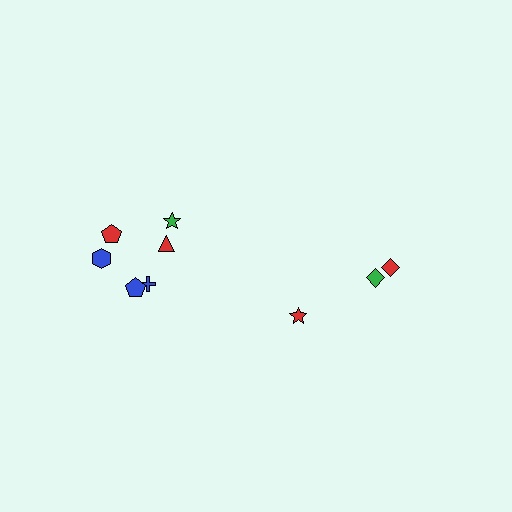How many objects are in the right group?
There are 3 objects.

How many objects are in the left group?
There are 6 objects.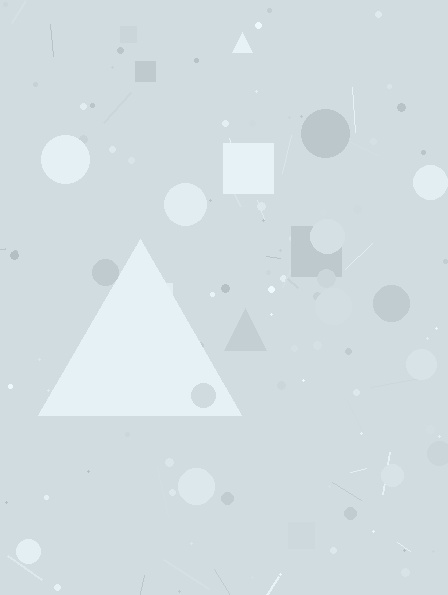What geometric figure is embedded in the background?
A triangle is embedded in the background.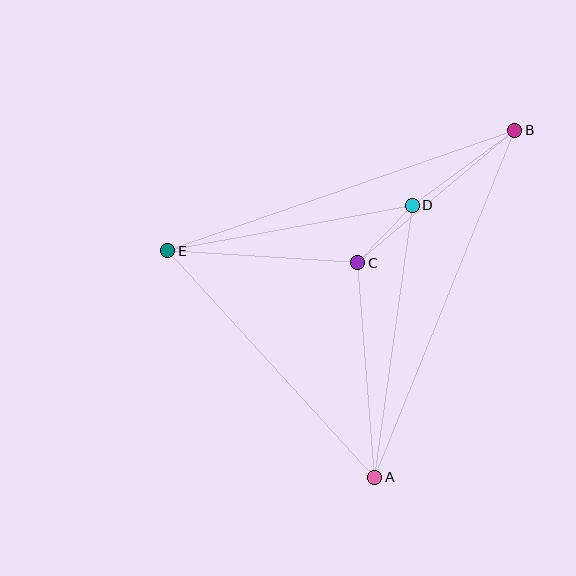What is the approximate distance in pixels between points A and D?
The distance between A and D is approximately 275 pixels.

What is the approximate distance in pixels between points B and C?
The distance between B and C is approximately 205 pixels.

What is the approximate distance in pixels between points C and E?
The distance between C and E is approximately 190 pixels.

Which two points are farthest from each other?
Points A and B are farthest from each other.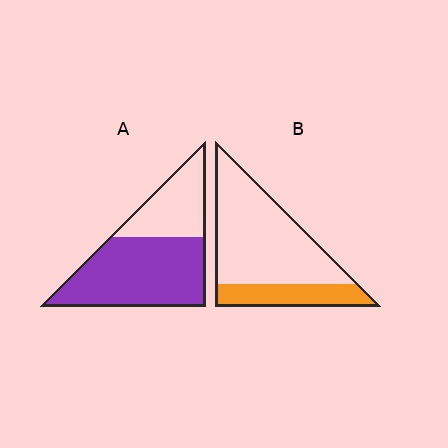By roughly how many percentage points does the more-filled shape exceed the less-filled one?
By roughly 40 percentage points (A over B).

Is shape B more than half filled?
No.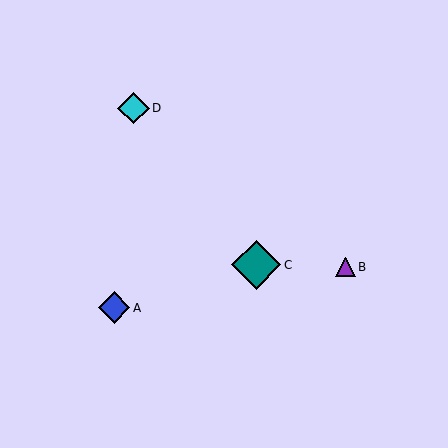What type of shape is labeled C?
Shape C is a teal diamond.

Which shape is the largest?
The teal diamond (labeled C) is the largest.